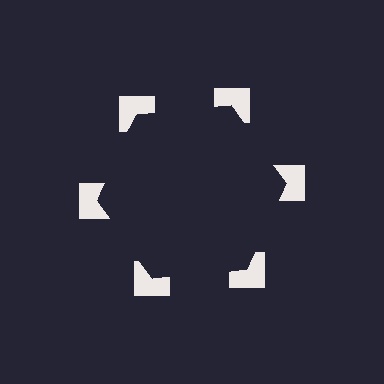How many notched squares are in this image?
There are 6 — one at each vertex of the illusory hexagon.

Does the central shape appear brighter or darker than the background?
It typically appears slightly darker than the background, even though no actual brightness change is drawn.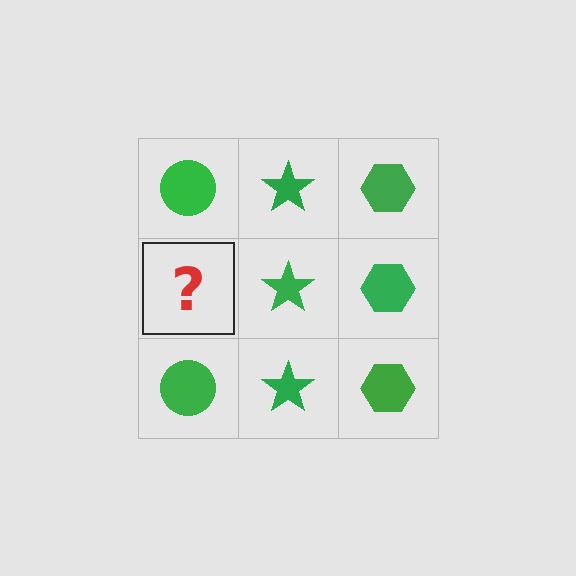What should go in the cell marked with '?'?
The missing cell should contain a green circle.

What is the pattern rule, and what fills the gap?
The rule is that each column has a consistent shape. The gap should be filled with a green circle.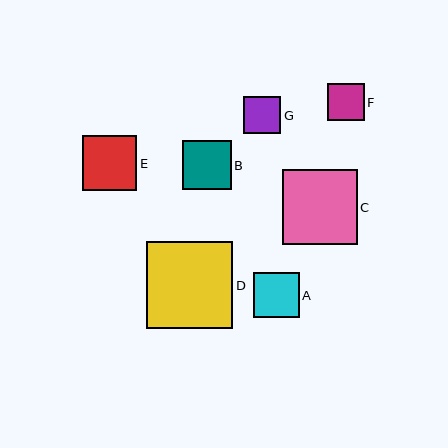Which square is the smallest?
Square F is the smallest with a size of approximately 37 pixels.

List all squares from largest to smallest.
From largest to smallest: D, C, E, B, A, G, F.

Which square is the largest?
Square D is the largest with a size of approximately 87 pixels.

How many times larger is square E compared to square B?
Square E is approximately 1.1 times the size of square B.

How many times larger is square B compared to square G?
Square B is approximately 1.3 times the size of square G.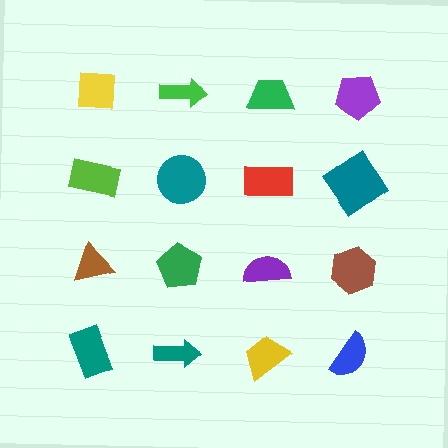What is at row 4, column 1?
A teal rectangle.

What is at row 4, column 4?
A blue semicircle.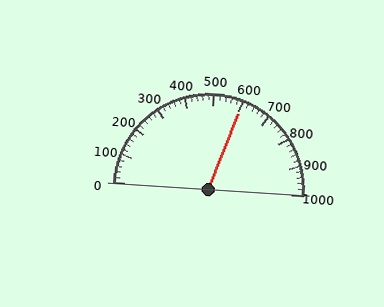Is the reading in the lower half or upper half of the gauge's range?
The reading is in the upper half of the range (0 to 1000).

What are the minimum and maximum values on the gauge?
The gauge ranges from 0 to 1000.